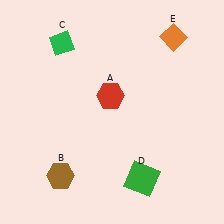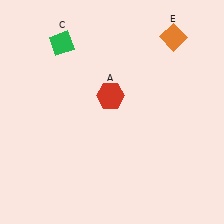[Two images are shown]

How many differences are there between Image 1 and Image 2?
There are 2 differences between the two images.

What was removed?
The green square (D), the brown hexagon (B) were removed in Image 2.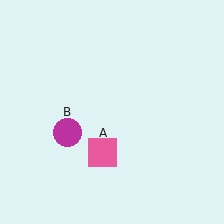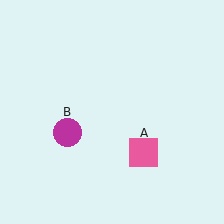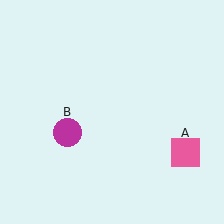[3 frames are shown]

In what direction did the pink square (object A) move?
The pink square (object A) moved right.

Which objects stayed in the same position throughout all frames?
Magenta circle (object B) remained stationary.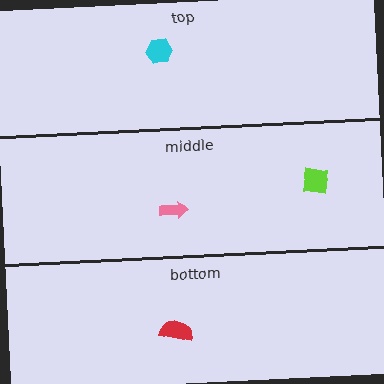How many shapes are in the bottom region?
1.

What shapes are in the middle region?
The pink arrow, the lime square.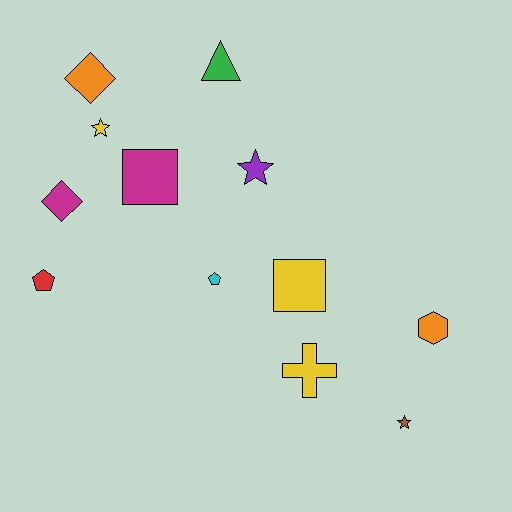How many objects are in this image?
There are 12 objects.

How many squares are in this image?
There are 2 squares.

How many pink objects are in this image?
There are no pink objects.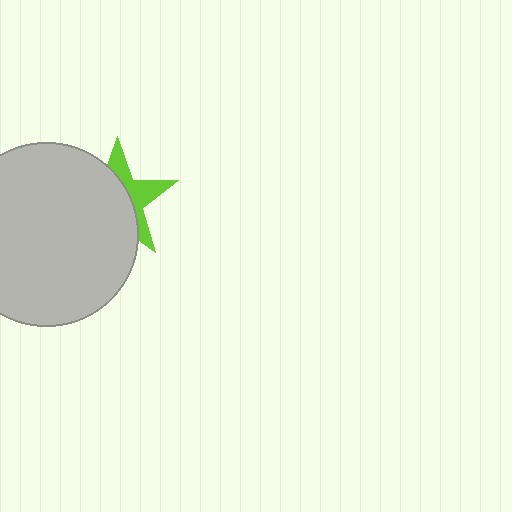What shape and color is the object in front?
The object in front is a light gray circle.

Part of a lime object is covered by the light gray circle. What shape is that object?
It is a star.